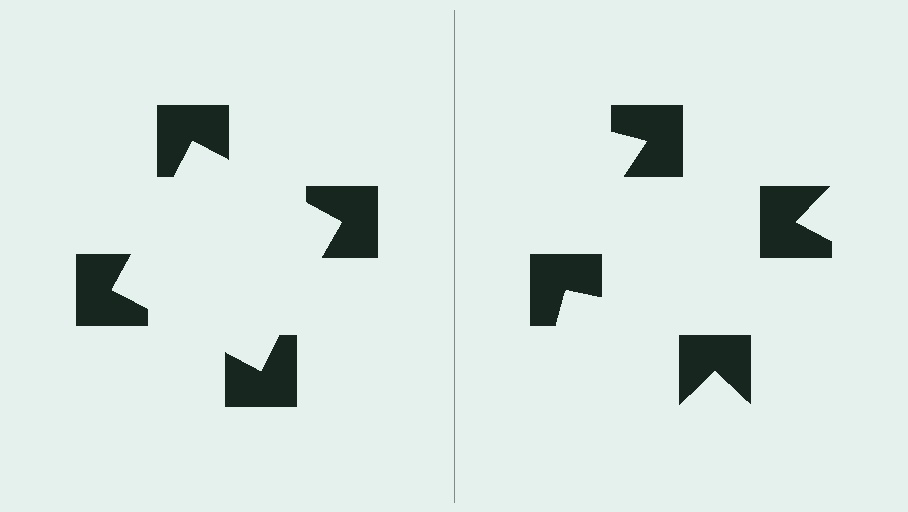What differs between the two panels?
The notched squares are positioned identically on both sides; only the wedge orientations differ. On the left they align to a square; on the right they are misaligned.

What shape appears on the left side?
An illusory square.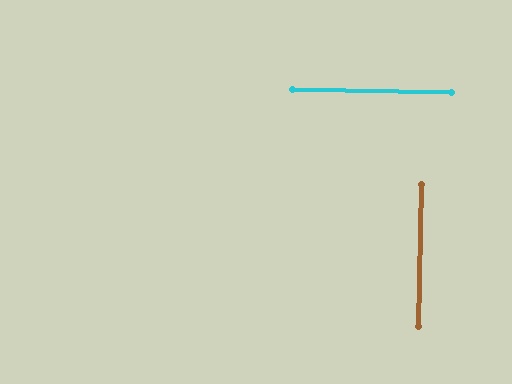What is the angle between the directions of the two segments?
Approximately 90 degrees.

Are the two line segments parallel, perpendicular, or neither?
Perpendicular — they meet at approximately 90°.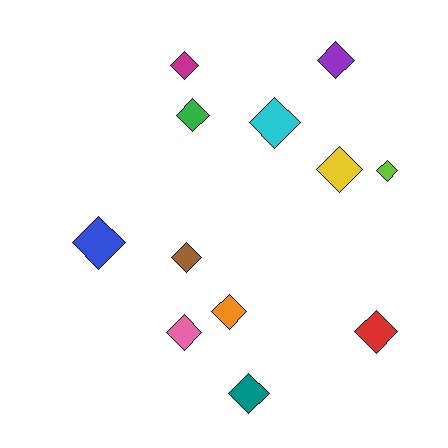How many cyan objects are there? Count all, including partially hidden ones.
There is 1 cyan object.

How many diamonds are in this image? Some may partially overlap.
There are 12 diamonds.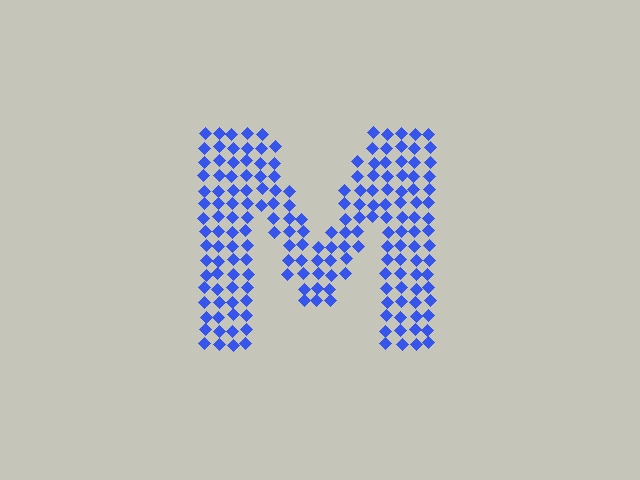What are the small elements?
The small elements are diamonds.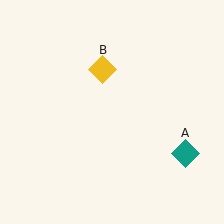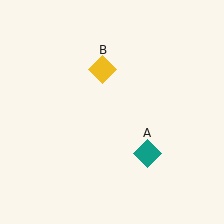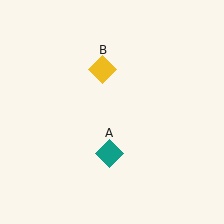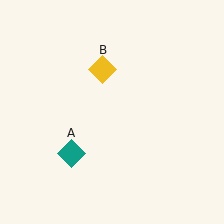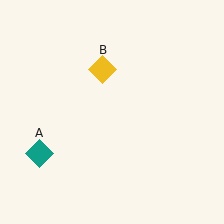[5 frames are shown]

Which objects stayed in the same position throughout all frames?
Yellow diamond (object B) remained stationary.